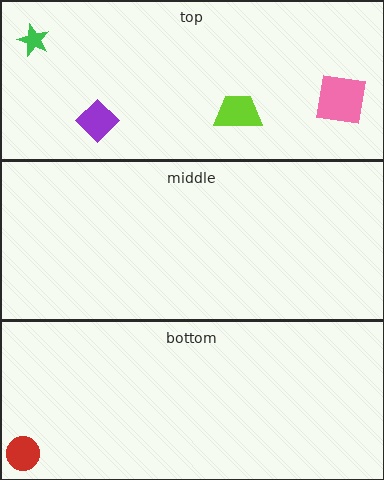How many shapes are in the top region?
4.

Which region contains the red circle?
The bottom region.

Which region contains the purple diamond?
The top region.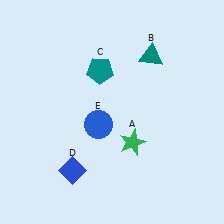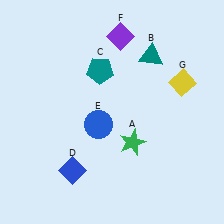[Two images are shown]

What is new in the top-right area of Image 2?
A purple diamond (F) was added in the top-right area of Image 2.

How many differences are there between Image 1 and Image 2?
There are 2 differences between the two images.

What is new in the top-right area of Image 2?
A yellow diamond (G) was added in the top-right area of Image 2.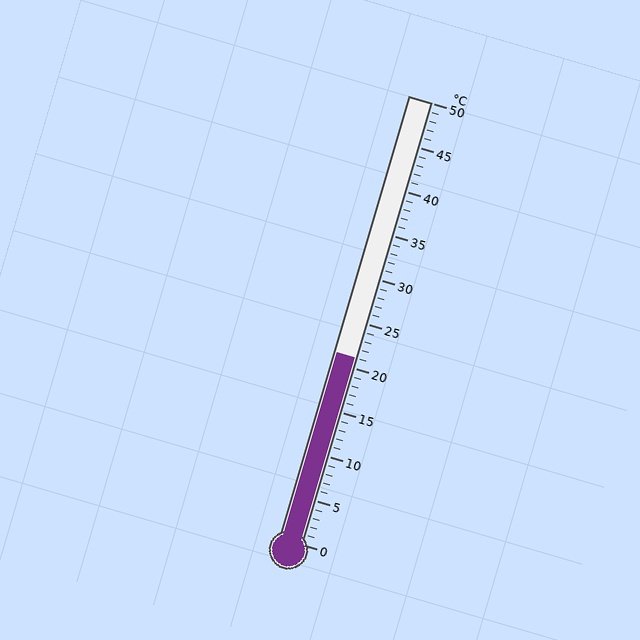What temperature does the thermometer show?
The thermometer shows approximately 21°C.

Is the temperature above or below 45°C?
The temperature is below 45°C.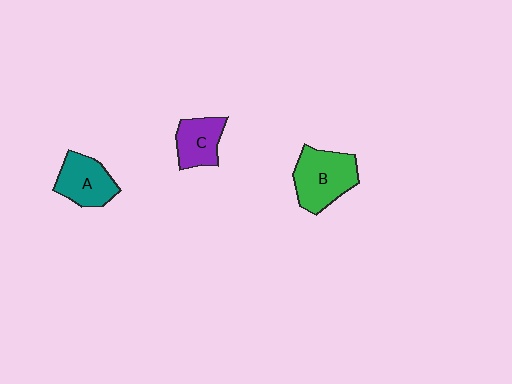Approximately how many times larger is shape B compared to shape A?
Approximately 1.3 times.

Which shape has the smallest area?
Shape C (purple).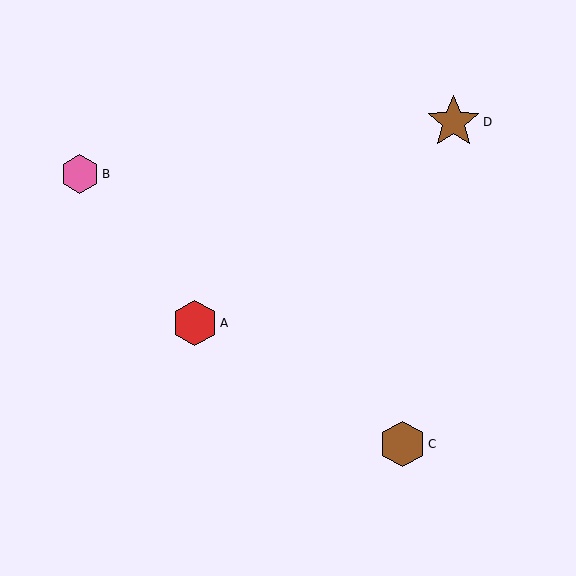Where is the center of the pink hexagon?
The center of the pink hexagon is at (80, 174).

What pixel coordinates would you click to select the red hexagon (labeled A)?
Click at (195, 323) to select the red hexagon A.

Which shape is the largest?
The brown star (labeled D) is the largest.